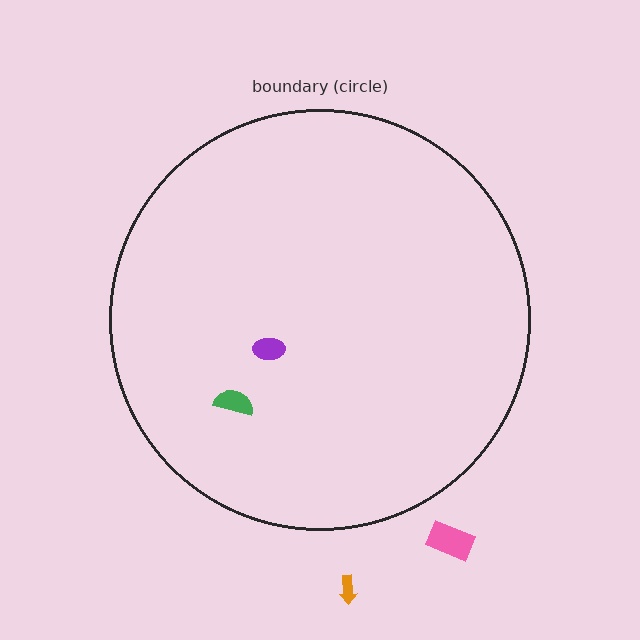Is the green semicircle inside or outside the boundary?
Inside.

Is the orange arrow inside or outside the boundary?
Outside.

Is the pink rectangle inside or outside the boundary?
Outside.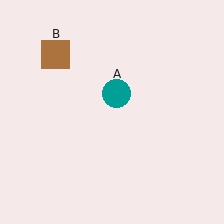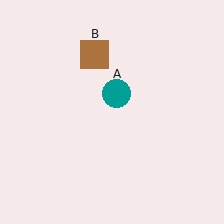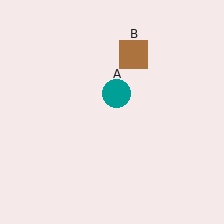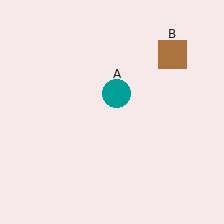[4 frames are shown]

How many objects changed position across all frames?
1 object changed position: brown square (object B).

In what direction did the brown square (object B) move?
The brown square (object B) moved right.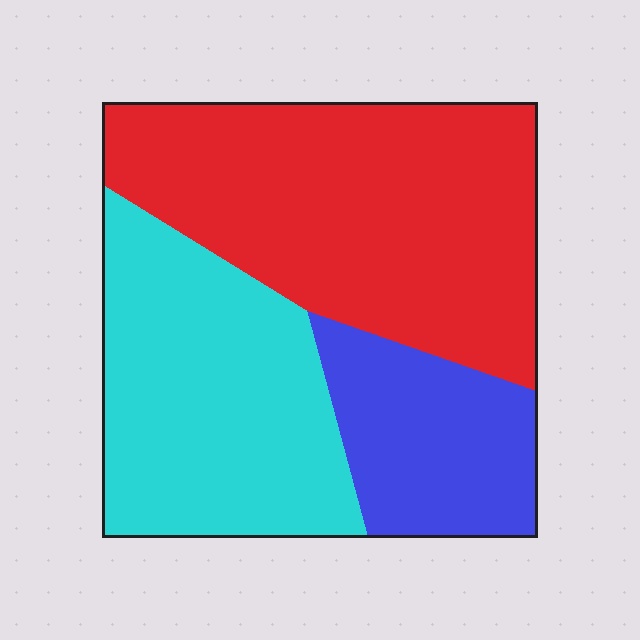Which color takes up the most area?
Red, at roughly 45%.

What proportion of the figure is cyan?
Cyan covers about 35% of the figure.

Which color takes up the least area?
Blue, at roughly 20%.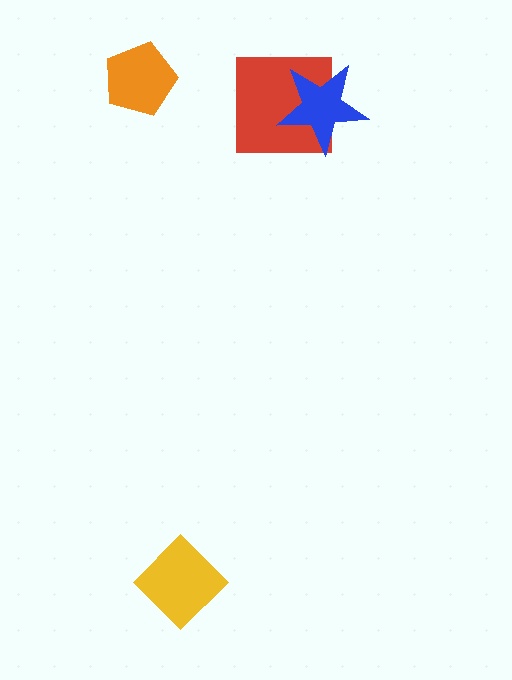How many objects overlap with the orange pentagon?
0 objects overlap with the orange pentagon.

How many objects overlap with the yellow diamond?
0 objects overlap with the yellow diamond.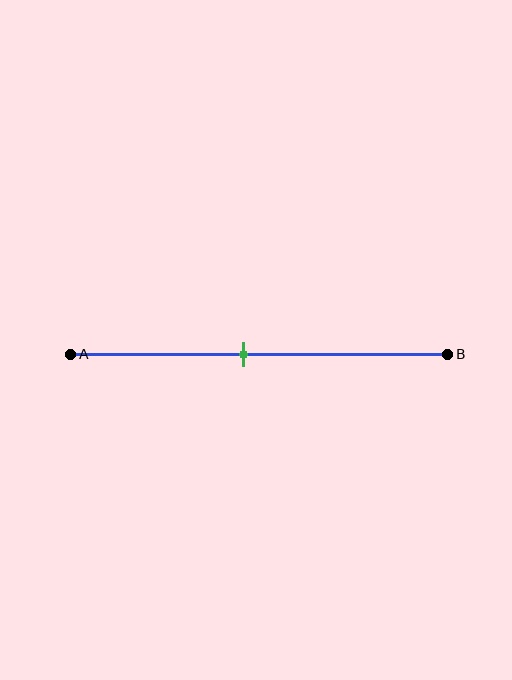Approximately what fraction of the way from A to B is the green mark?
The green mark is approximately 45% of the way from A to B.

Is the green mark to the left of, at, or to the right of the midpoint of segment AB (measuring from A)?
The green mark is to the left of the midpoint of segment AB.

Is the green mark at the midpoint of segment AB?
No, the mark is at about 45% from A, not at the 50% midpoint.